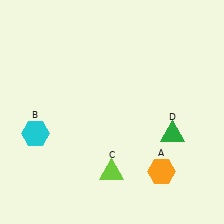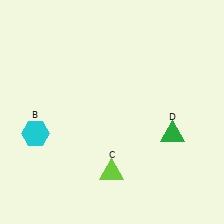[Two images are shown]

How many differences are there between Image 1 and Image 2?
There is 1 difference between the two images.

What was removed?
The orange hexagon (A) was removed in Image 2.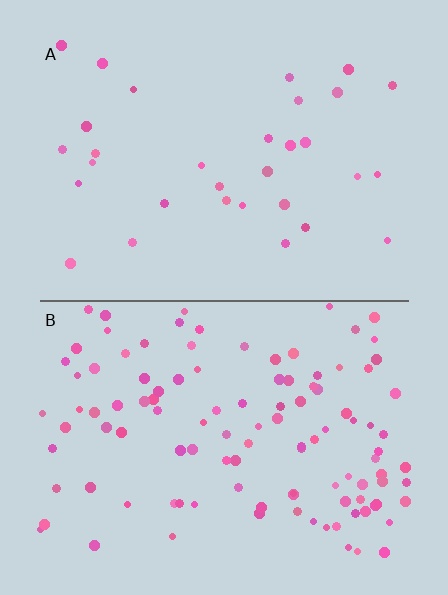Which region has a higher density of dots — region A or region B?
B (the bottom).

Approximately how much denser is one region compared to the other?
Approximately 3.6× — region B over region A.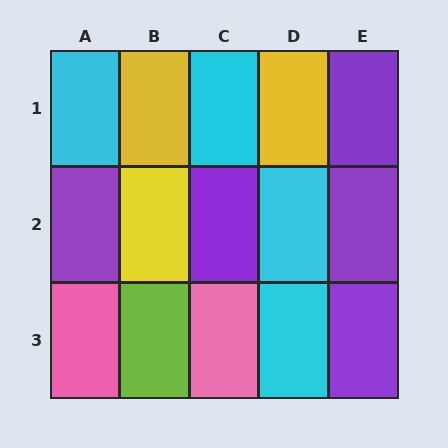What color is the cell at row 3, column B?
Lime.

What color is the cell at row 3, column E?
Purple.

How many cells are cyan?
4 cells are cyan.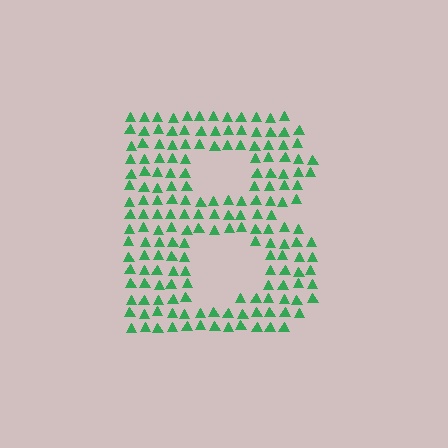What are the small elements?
The small elements are triangles.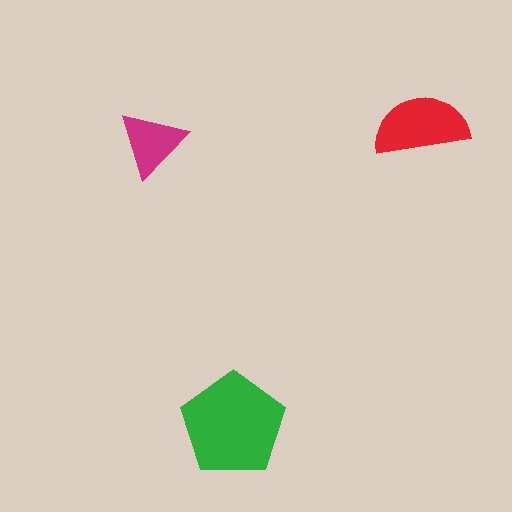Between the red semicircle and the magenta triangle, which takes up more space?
The red semicircle.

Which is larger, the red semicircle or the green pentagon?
The green pentagon.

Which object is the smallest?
The magenta triangle.